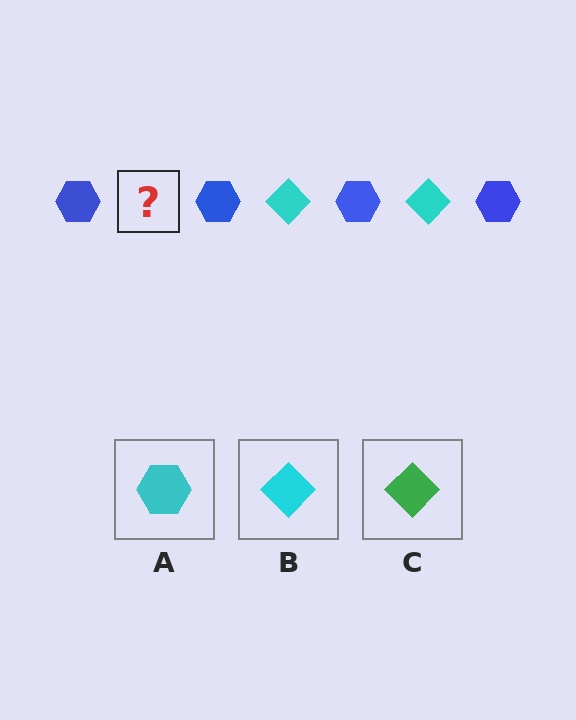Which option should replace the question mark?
Option B.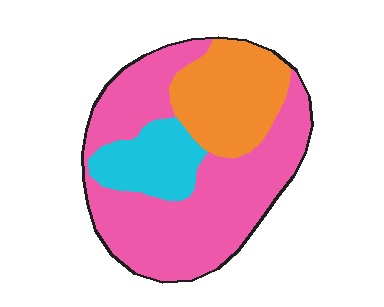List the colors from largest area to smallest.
From largest to smallest: pink, orange, cyan.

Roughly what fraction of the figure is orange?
Orange covers around 25% of the figure.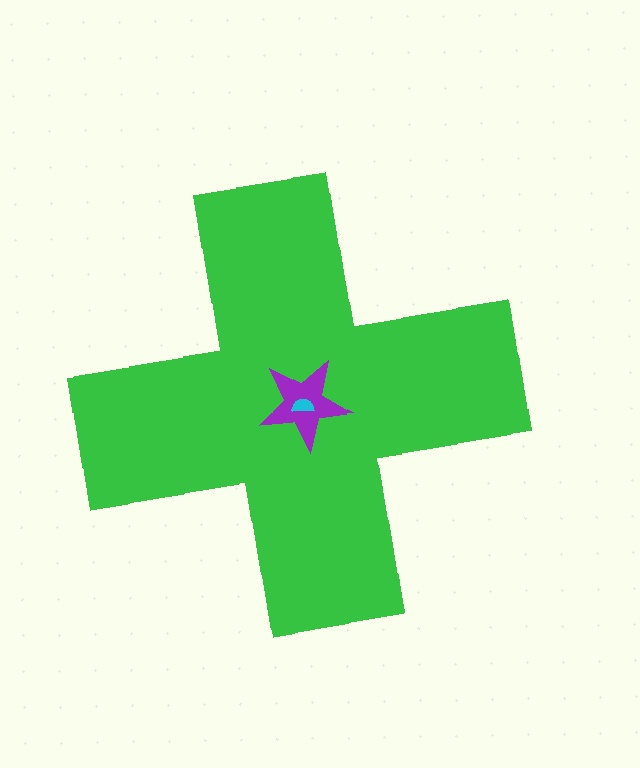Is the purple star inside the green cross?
Yes.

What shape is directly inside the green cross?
The purple star.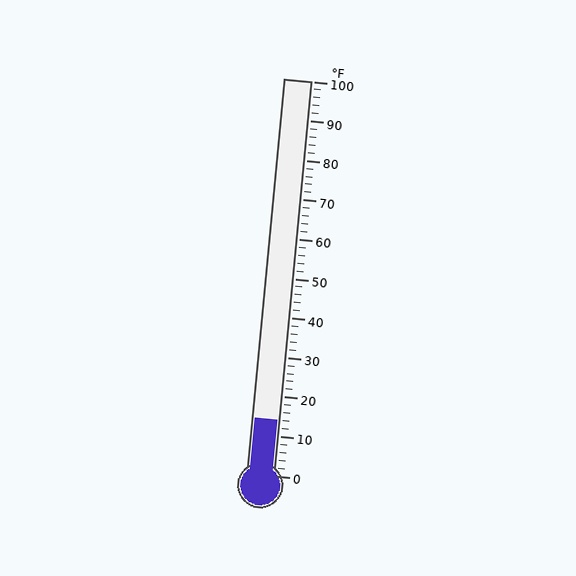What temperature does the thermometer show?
The thermometer shows approximately 14°F.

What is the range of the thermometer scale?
The thermometer scale ranges from 0°F to 100°F.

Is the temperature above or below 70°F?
The temperature is below 70°F.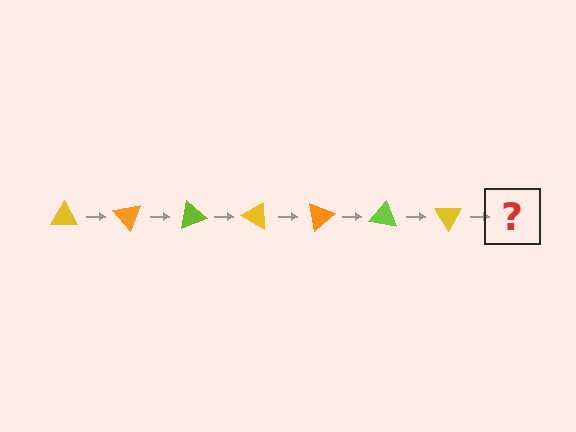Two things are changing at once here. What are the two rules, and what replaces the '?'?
The two rules are that it rotates 50 degrees each step and the color cycles through yellow, orange, and lime. The '?' should be an orange triangle, rotated 350 degrees from the start.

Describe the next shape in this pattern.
It should be an orange triangle, rotated 350 degrees from the start.